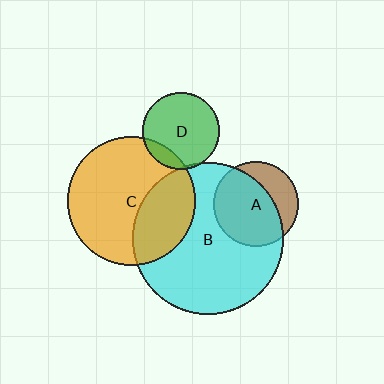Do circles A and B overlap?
Yes.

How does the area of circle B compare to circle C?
Approximately 1.4 times.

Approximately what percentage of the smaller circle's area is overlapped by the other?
Approximately 70%.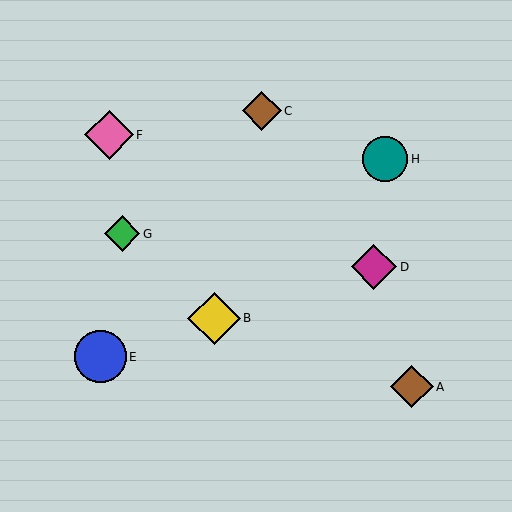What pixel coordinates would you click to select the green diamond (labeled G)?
Click at (122, 234) to select the green diamond G.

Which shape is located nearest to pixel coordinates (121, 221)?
The green diamond (labeled G) at (122, 234) is nearest to that location.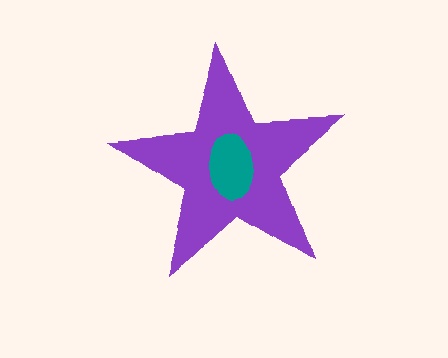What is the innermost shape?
The teal ellipse.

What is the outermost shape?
The purple star.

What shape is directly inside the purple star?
The teal ellipse.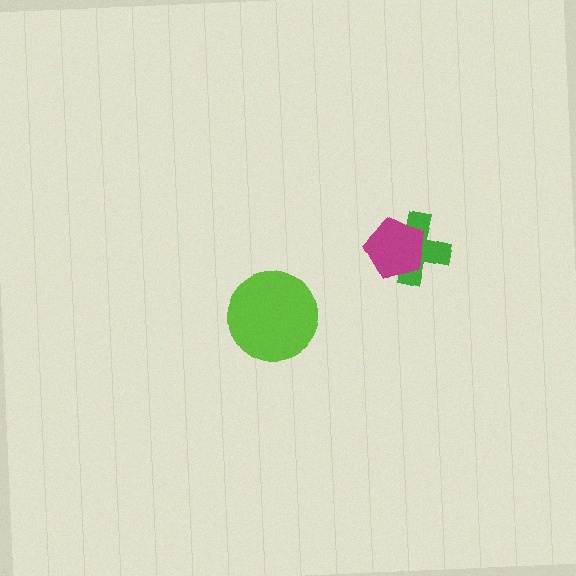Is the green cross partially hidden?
Yes, it is partially covered by another shape.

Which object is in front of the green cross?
The magenta pentagon is in front of the green cross.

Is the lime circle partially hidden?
No, no other shape covers it.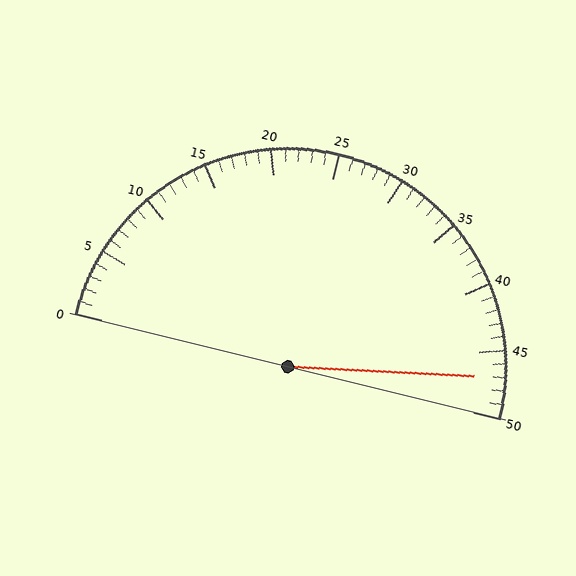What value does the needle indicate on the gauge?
The needle indicates approximately 47.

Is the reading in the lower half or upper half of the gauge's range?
The reading is in the upper half of the range (0 to 50).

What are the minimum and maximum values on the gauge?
The gauge ranges from 0 to 50.